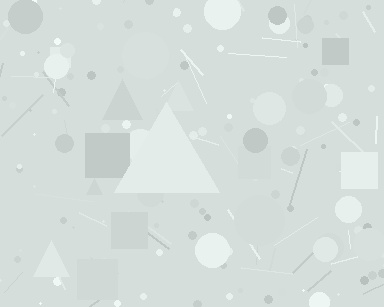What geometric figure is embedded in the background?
A triangle is embedded in the background.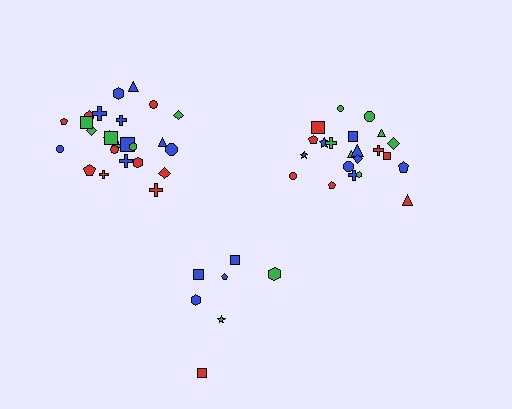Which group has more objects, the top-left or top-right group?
The top-left group.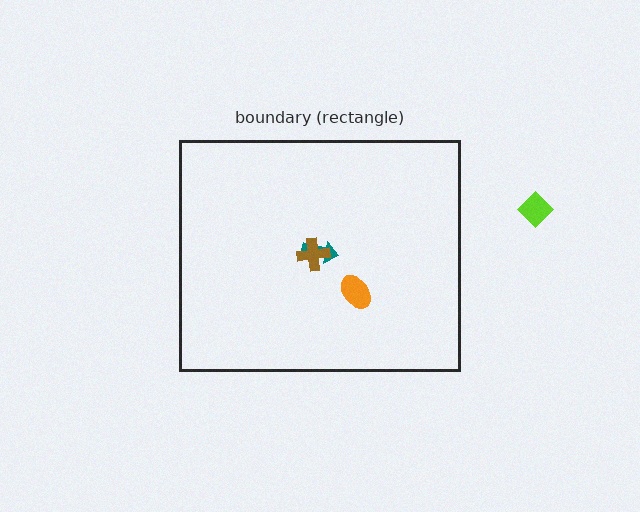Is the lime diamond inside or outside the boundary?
Outside.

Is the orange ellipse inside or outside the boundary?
Inside.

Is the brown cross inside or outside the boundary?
Inside.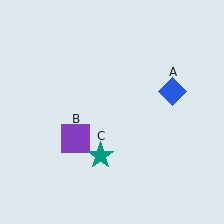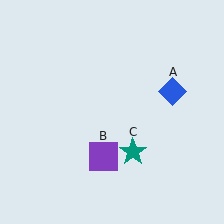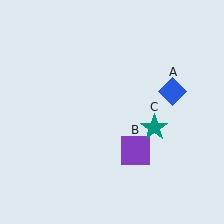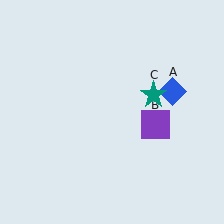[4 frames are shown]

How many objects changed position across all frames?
2 objects changed position: purple square (object B), teal star (object C).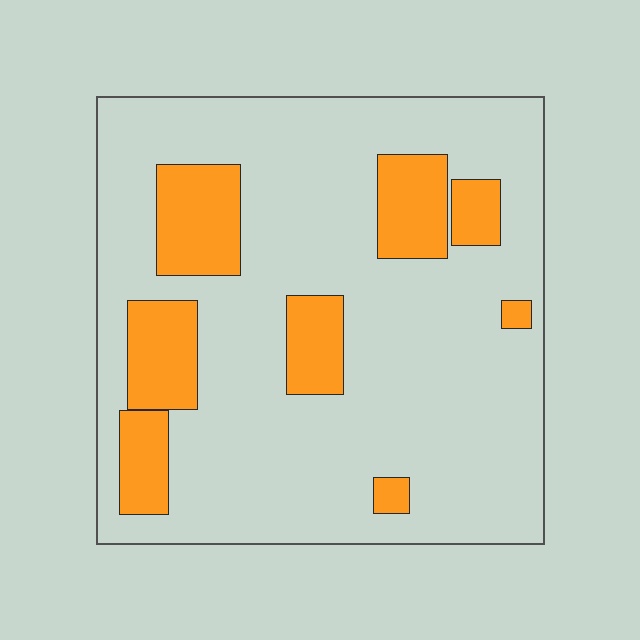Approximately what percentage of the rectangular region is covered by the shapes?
Approximately 20%.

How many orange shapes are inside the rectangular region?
8.